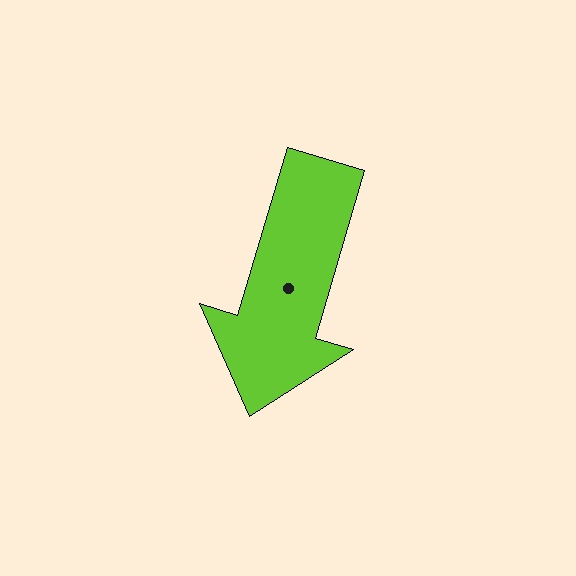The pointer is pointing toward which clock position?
Roughly 7 o'clock.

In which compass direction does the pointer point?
South.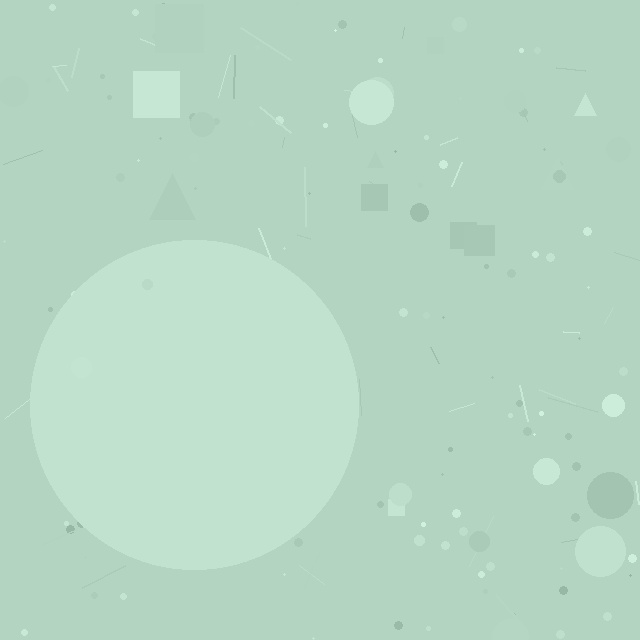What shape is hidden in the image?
A circle is hidden in the image.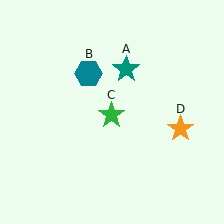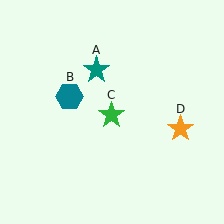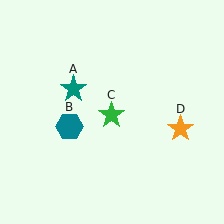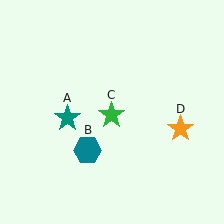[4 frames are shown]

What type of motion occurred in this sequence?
The teal star (object A), teal hexagon (object B) rotated counterclockwise around the center of the scene.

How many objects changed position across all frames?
2 objects changed position: teal star (object A), teal hexagon (object B).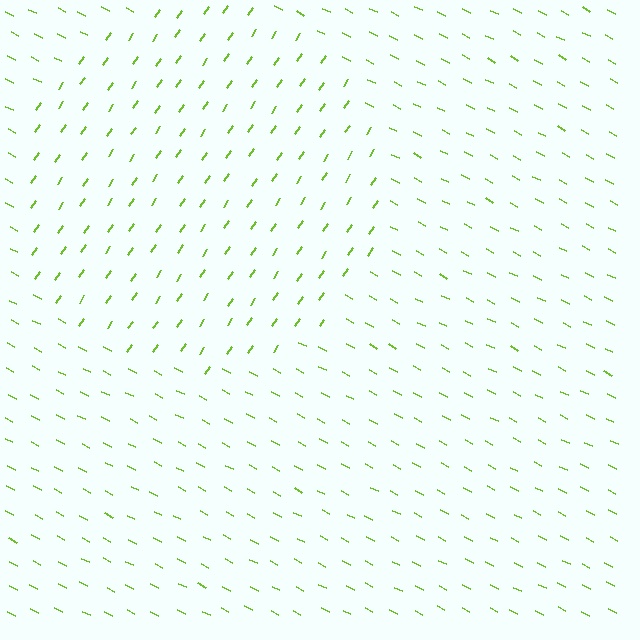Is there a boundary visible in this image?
Yes, there is a texture boundary formed by a change in line orientation.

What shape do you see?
I see a circle.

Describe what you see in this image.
The image is filled with small lime line segments. A circle region in the image has lines oriented differently from the surrounding lines, creating a visible texture boundary.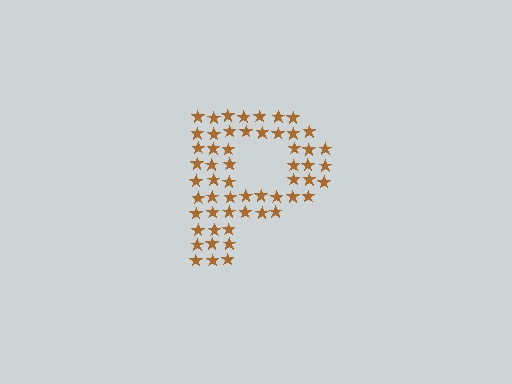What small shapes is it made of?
It is made of small stars.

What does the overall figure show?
The overall figure shows the letter P.